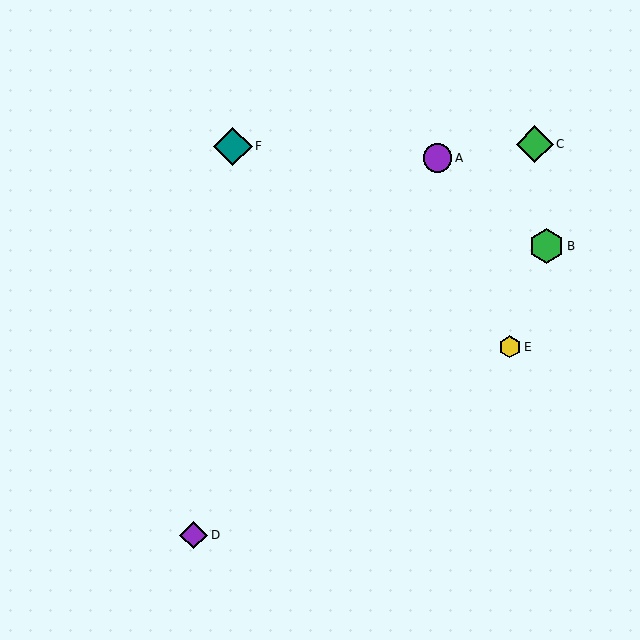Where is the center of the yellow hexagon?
The center of the yellow hexagon is at (510, 347).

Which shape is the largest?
The teal diamond (labeled F) is the largest.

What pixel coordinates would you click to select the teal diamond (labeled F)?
Click at (233, 146) to select the teal diamond F.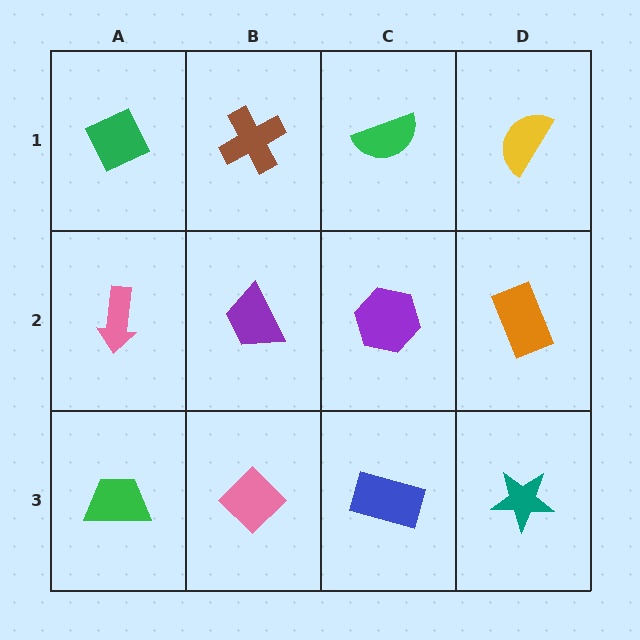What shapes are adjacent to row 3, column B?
A purple trapezoid (row 2, column B), a green trapezoid (row 3, column A), a blue rectangle (row 3, column C).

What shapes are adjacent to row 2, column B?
A brown cross (row 1, column B), a pink diamond (row 3, column B), a pink arrow (row 2, column A), a purple hexagon (row 2, column C).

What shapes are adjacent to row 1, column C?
A purple hexagon (row 2, column C), a brown cross (row 1, column B), a yellow semicircle (row 1, column D).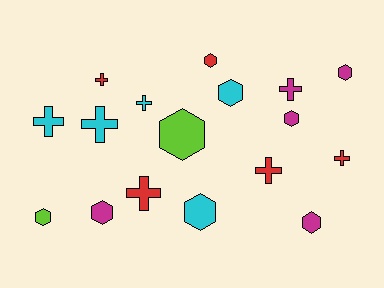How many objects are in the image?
There are 17 objects.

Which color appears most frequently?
Cyan, with 5 objects.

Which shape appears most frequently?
Hexagon, with 9 objects.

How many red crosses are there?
There are 4 red crosses.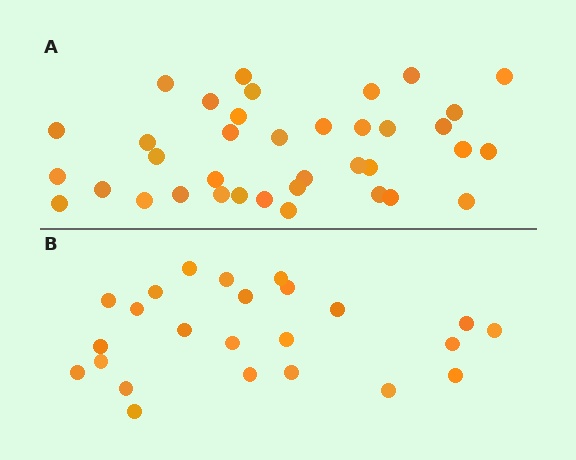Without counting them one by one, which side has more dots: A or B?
Region A (the top region) has more dots.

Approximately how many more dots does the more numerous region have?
Region A has approximately 15 more dots than region B.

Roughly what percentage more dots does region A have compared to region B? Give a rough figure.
About 55% more.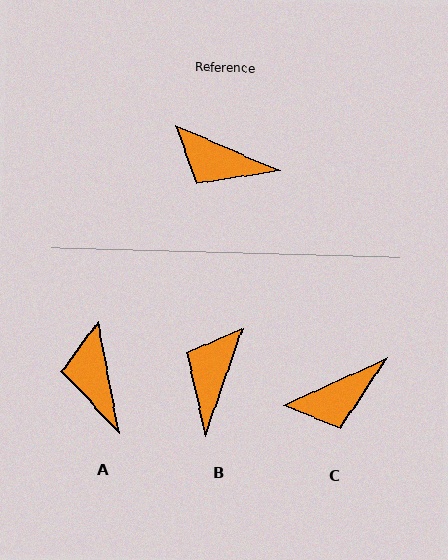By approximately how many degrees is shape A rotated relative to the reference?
Approximately 56 degrees clockwise.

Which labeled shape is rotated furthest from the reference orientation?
B, about 86 degrees away.